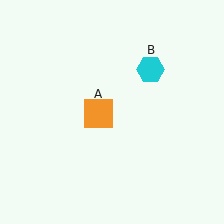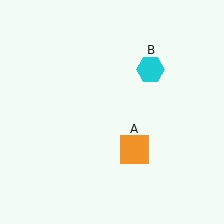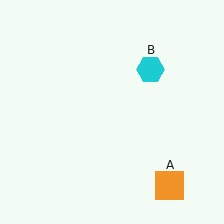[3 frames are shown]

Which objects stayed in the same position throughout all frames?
Cyan hexagon (object B) remained stationary.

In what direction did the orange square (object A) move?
The orange square (object A) moved down and to the right.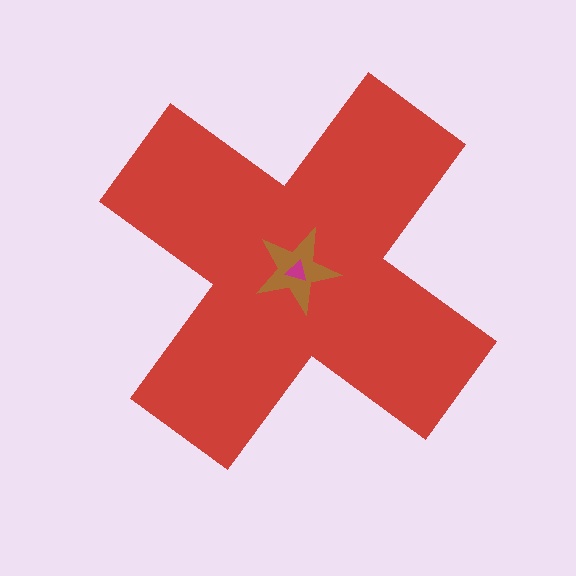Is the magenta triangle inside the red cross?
Yes.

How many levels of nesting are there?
3.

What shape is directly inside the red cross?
The brown star.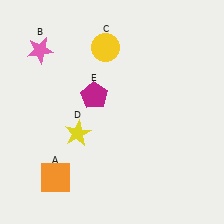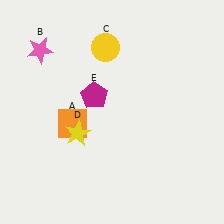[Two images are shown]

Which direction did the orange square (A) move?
The orange square (A) moved up.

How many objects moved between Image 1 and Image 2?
1 object moved between the two images.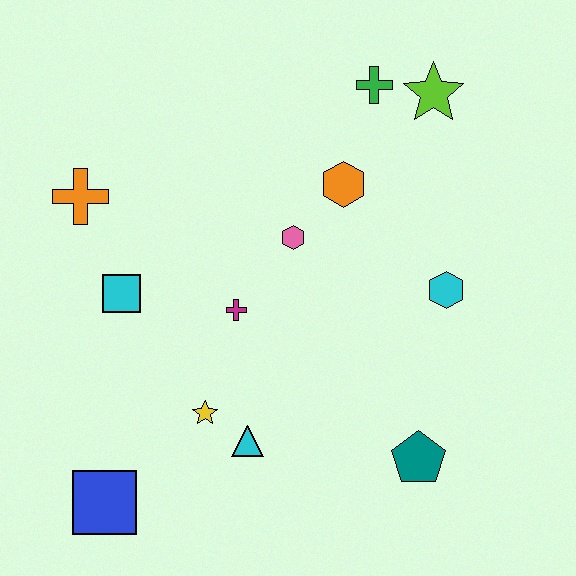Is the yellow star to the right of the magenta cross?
No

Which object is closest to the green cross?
The lime star is closest to the green cross.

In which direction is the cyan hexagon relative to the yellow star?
The cyan hexagon is to the right of the yellow star.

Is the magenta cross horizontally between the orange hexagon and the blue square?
Yes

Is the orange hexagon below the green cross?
Yes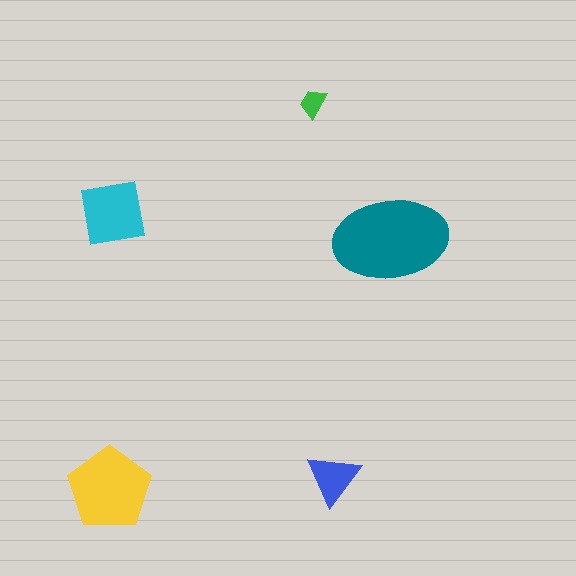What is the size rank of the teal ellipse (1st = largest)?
1st.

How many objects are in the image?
There are 5 objects in the image.